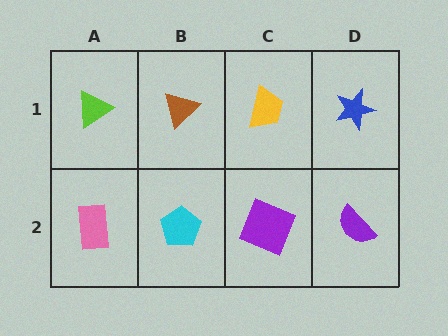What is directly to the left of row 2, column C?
A cyan pentagon.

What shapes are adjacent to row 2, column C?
A yellow trapezoid (row 1, column C), a cyan pentagon (row 2, column B), a purple semicircle (row 2, column D).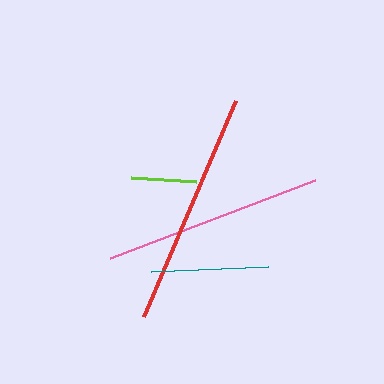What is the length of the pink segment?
The pink segment is approximately 219 pixels long.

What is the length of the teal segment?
The teal segment is approximately 116 pixels long.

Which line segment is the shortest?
The lime line is the shortest at approximately 66 pixels.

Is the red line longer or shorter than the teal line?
The red line is longer than the teal line.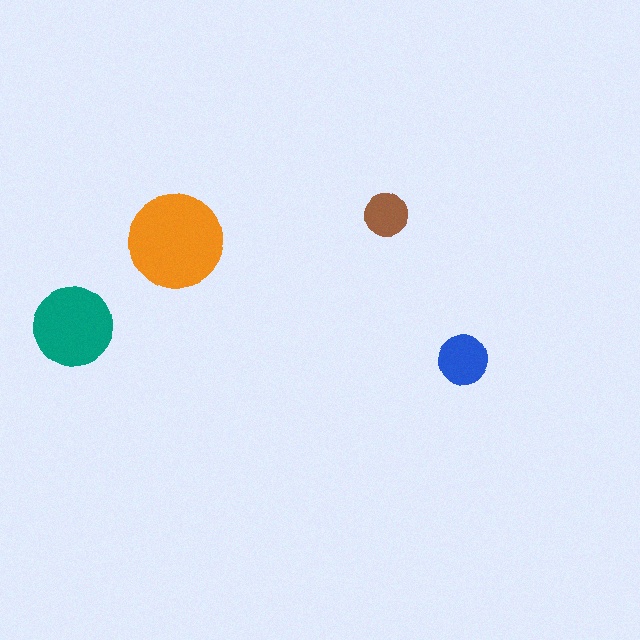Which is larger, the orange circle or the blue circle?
The orange one.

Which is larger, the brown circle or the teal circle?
The teal one.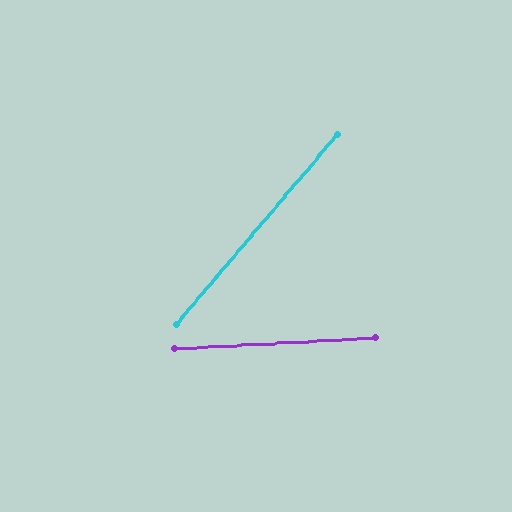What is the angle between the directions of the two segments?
Approximately 46 degrees.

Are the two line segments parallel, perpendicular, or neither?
Neither parallel nor perpendicular — they differ by about 46°.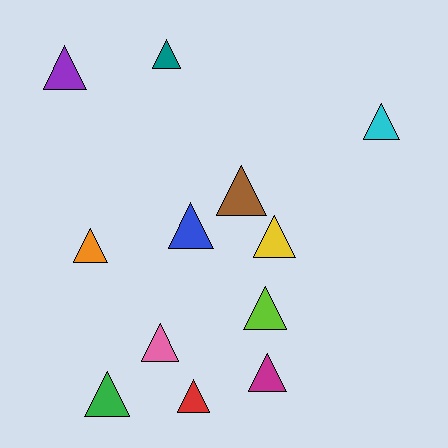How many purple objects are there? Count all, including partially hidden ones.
There is 1 purple object.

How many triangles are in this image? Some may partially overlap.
There are 12 triangles.